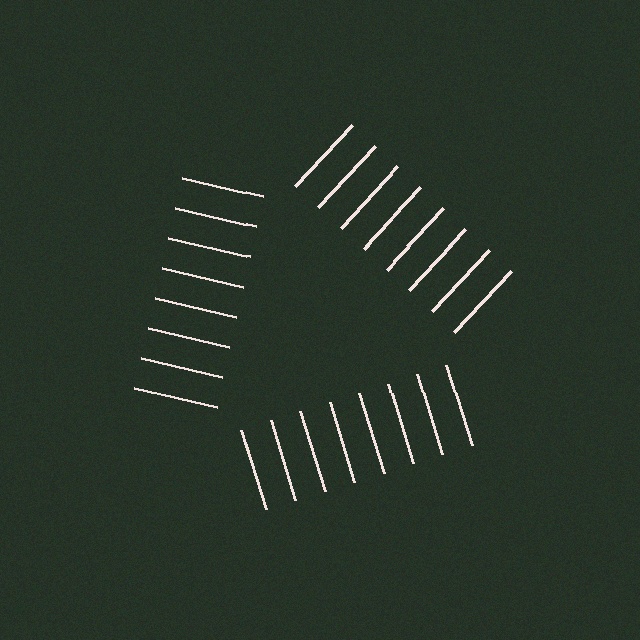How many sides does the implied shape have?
3 sides — the line-ends trace a triangle.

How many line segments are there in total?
24 — 8 along each of the 3 edges.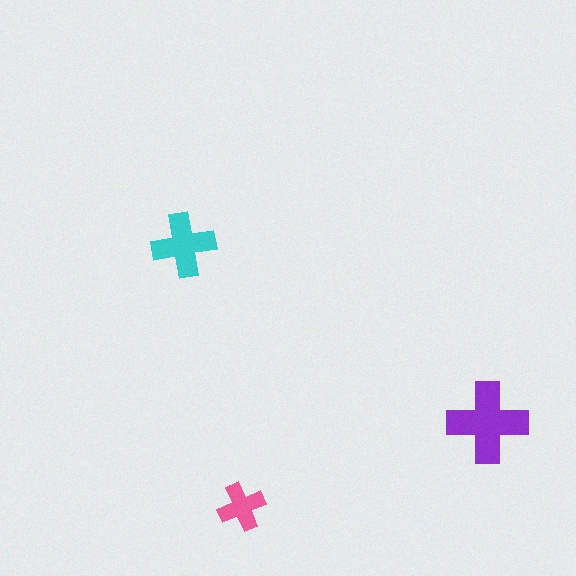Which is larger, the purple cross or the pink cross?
The purple one.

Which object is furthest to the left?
The cyan cross is leftmost.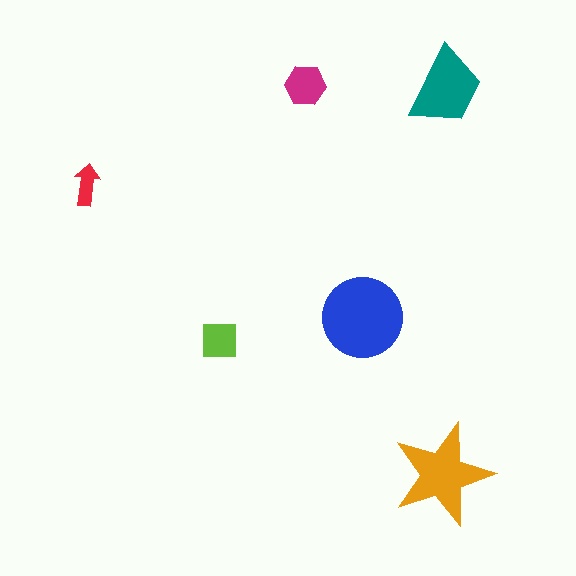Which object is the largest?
The blue circle.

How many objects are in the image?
There are 6 objects in the image.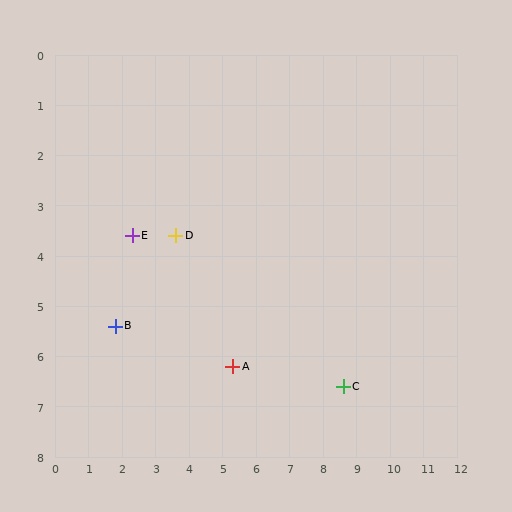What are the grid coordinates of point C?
Point C is at approximately (8.6, 6.6).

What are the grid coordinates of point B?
Point B is at approximately (1.8, 5.4).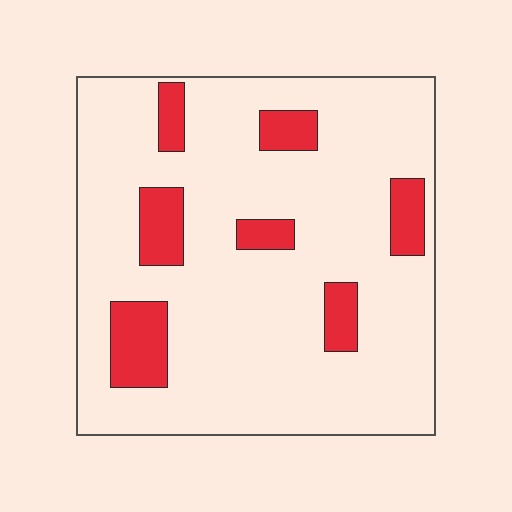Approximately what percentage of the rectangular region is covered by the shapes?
Approximately 15%.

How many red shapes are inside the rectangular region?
7.